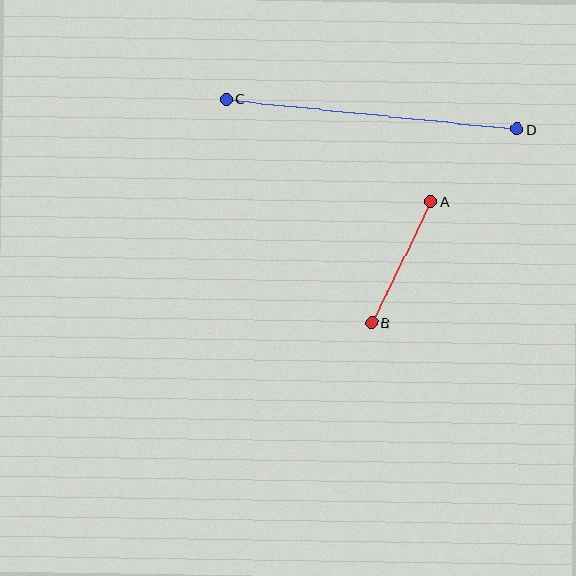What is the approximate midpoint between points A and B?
The midpoint is at approximately (401, 262) pixels.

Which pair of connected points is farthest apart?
Points C and D are farthest apart.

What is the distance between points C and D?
The distance is approximately 293 pixels.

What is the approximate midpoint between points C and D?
The midpoint is at approximately (372, 114) pixels.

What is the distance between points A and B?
The distance is approximately 135 pixels.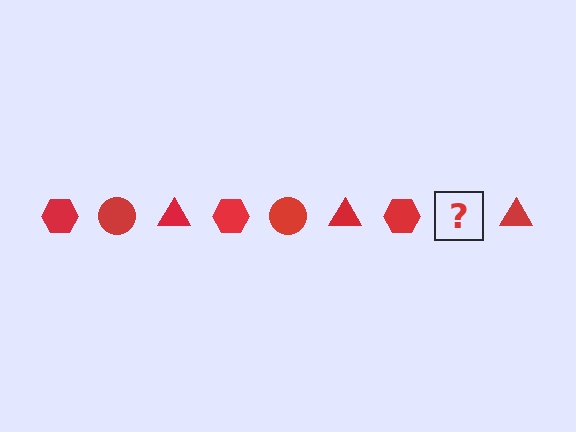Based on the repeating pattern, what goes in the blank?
The blank should be a red circle.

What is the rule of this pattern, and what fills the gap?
The rule is that the pattern cycles through hexagon, circle, triangle shapes in red. The gap should be filled with a red circle.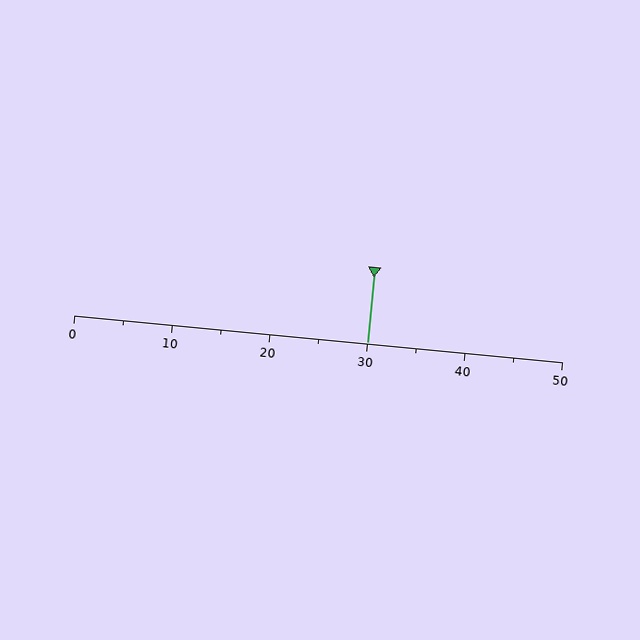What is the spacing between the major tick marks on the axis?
The major ticks are spaced 10 apart.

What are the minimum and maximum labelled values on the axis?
The axis runs from 0 to 50.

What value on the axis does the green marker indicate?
The marker indicates approximately 30.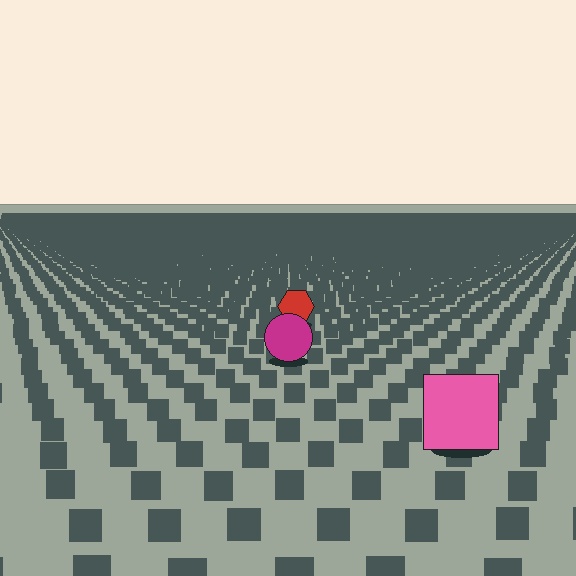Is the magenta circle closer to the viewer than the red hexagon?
Yes. The magenta circle is closer — you can tell from the texture gradient: the ground texture is coarser near it.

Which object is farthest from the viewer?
The red hexagon is farthest from the viewer. It appears smaller and the ground texture around it is denser.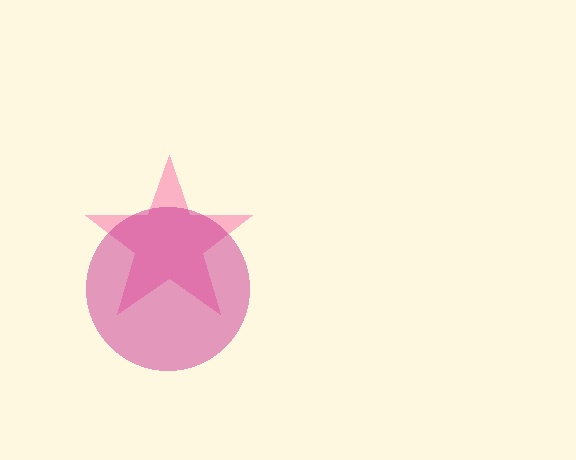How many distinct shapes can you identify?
There are 2 distinct shapes: a pink star, a magenta circle.